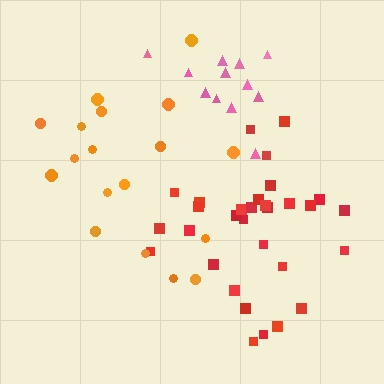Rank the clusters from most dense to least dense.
pink, red, orange.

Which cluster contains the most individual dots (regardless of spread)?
Red (31).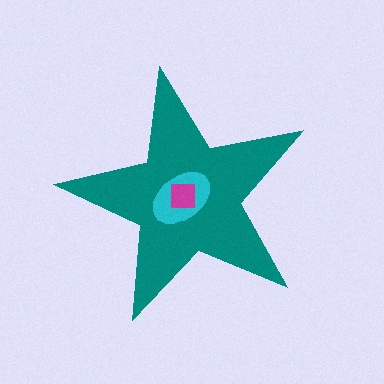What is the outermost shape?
The teal star.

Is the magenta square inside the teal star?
Yes.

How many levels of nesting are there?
3.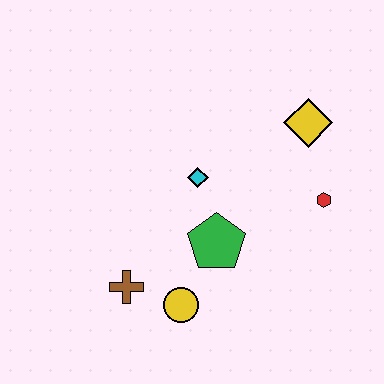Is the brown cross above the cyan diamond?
No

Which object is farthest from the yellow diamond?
The brown cross is farthest from the yellow diamond.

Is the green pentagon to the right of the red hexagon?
No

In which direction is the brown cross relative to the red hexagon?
The brown cross is to the left of the red hexagon.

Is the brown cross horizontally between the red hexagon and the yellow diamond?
No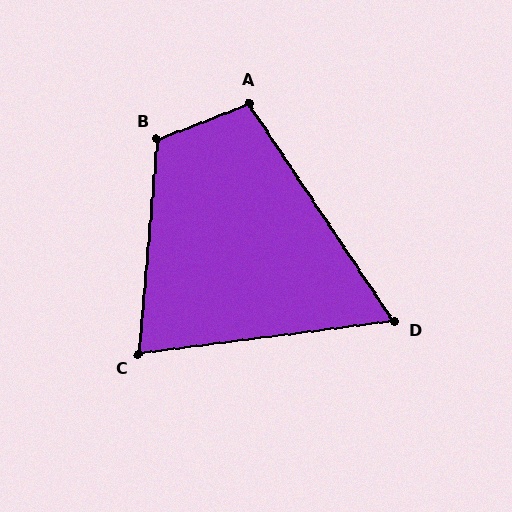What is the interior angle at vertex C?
Approximately 78 degrees (acute).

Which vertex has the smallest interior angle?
D, at approximately 64 degrees.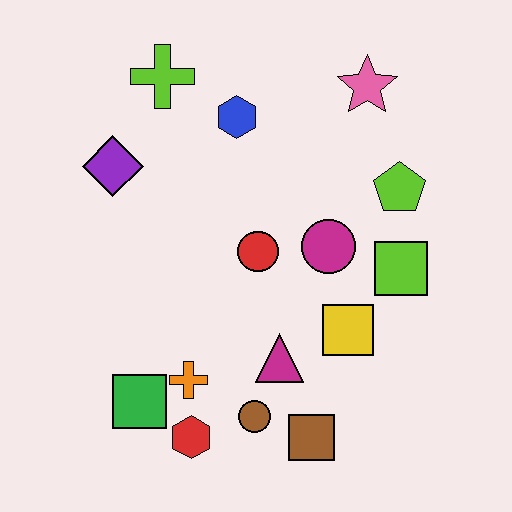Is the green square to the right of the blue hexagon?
No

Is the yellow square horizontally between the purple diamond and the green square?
No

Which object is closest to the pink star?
The lime pentagon is closest to the pink star.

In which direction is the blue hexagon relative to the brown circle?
The blue hexagon is above the brown circle.